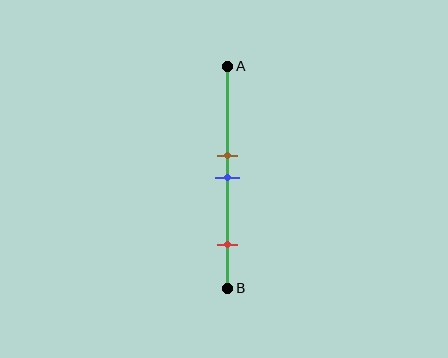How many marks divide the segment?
There are 3 marks dividing the segment.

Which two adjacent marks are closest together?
The brown and blue marks are the closest adjacent pair.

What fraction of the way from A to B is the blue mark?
The blue mark is approximately 50% (0.5) of the way from A to B.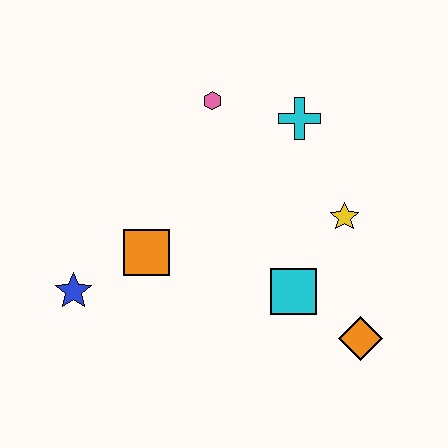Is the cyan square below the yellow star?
Yes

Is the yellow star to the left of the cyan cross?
No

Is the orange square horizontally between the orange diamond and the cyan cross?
No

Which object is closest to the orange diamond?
The cyan square is closest to the orange diamond.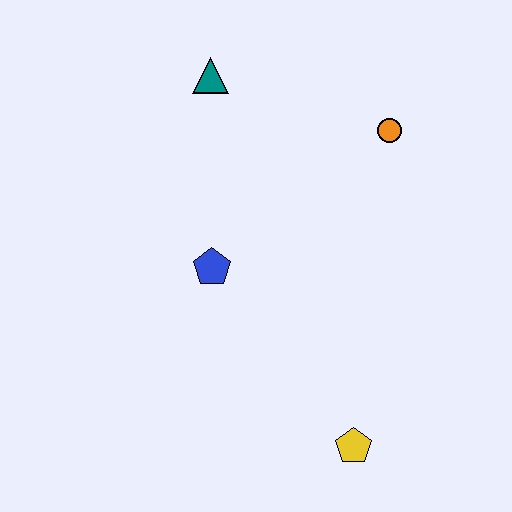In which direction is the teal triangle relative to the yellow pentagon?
The teal triangle is above the yellow pentagon.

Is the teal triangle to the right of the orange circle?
No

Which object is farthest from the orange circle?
The yellow pentagon is farthest from the orange circle.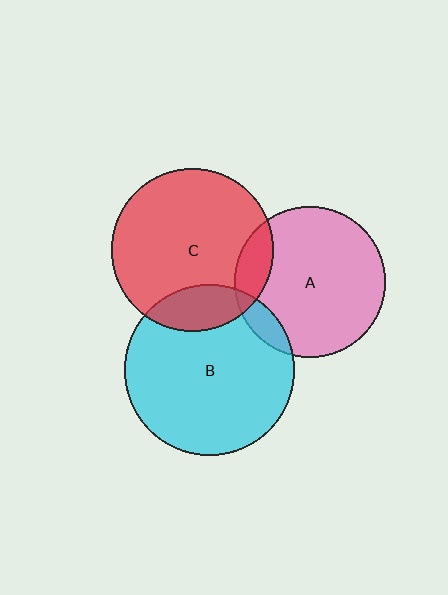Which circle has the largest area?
Circle B (cyan).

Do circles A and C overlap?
Yes.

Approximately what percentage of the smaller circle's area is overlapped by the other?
Approximately 15%.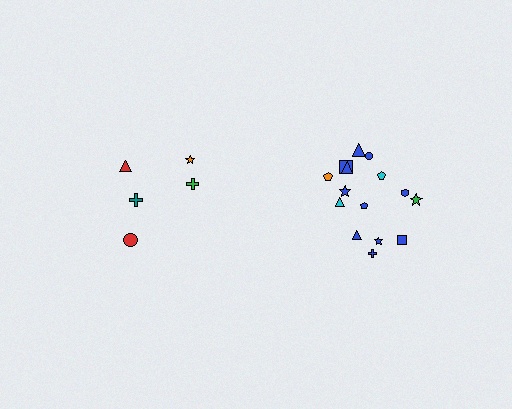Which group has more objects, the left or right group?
The right group.